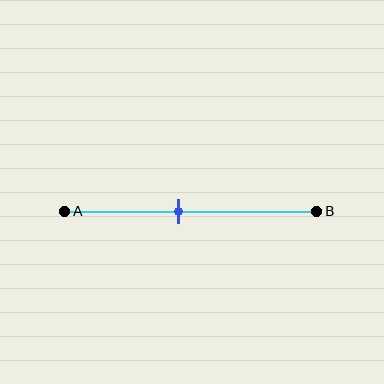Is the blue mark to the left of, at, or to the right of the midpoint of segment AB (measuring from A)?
The blue mark is to the left of the midpoint of segment AB.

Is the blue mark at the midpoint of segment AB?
No, the mark is at about 45% from A, not at the 50% midpoint.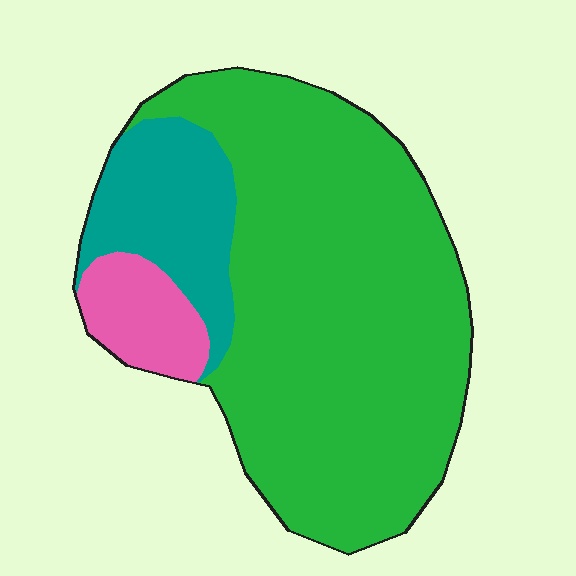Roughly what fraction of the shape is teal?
Teal covers roughly 15% of the shape.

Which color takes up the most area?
Green, at roughly 75%.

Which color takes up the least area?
Pink, at roughly 10%.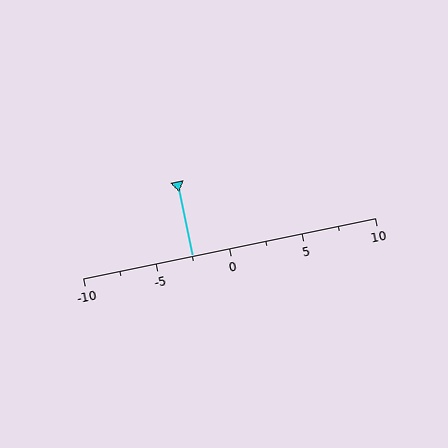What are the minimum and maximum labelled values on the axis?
The axis runs from -10 to 10.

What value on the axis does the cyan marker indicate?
The marker indicates approximately -2.5.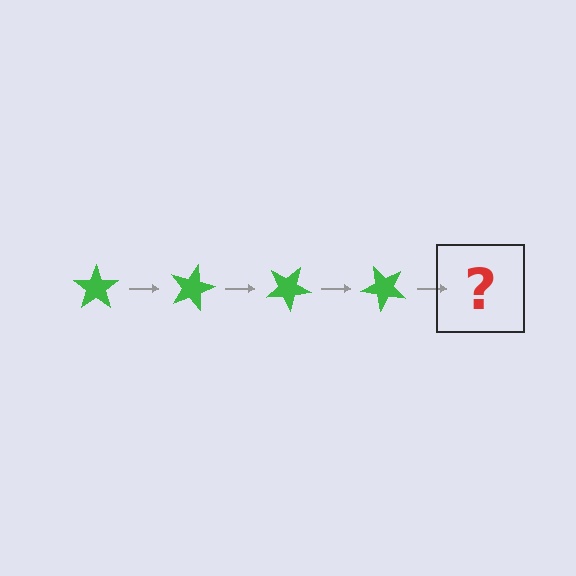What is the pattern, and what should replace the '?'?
The pattern is that the star rotates 15 degrees each step. The '?' should be a green star rotated 60 degrees.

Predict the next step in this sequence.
The next step is a green star rotated 60 degrees.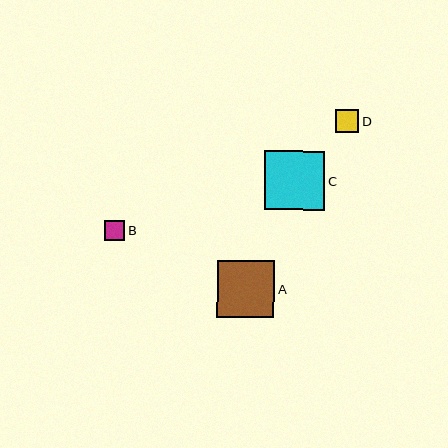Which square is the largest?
Square C is the largest with a size of approximately 60 pixels.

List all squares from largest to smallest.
From largest to smallest: C, A, D, B.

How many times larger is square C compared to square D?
Square C is approximately 2.6 times the size of square D.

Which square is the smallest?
Square B is the smallest with a size of approximately 20 pixels.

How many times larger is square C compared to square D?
Square C is approximately 2.6 times the size of square D.